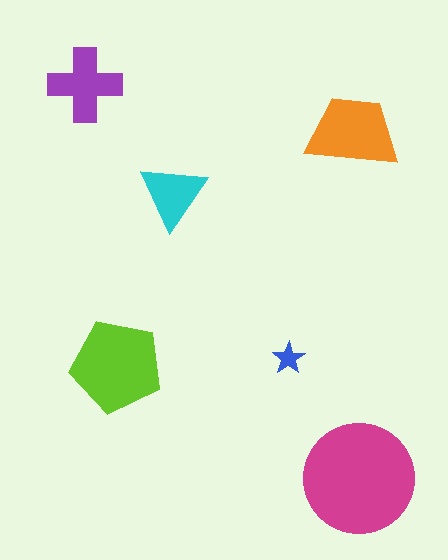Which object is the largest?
The magenta circle.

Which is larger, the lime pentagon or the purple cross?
The lime pentagon.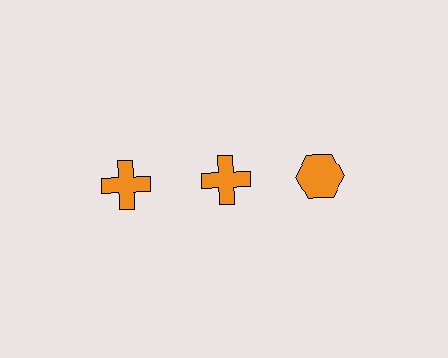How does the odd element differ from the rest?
It has a different shape: hexagon instead of cross.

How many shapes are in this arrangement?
There are 3 shapes arranged in a grid pattern.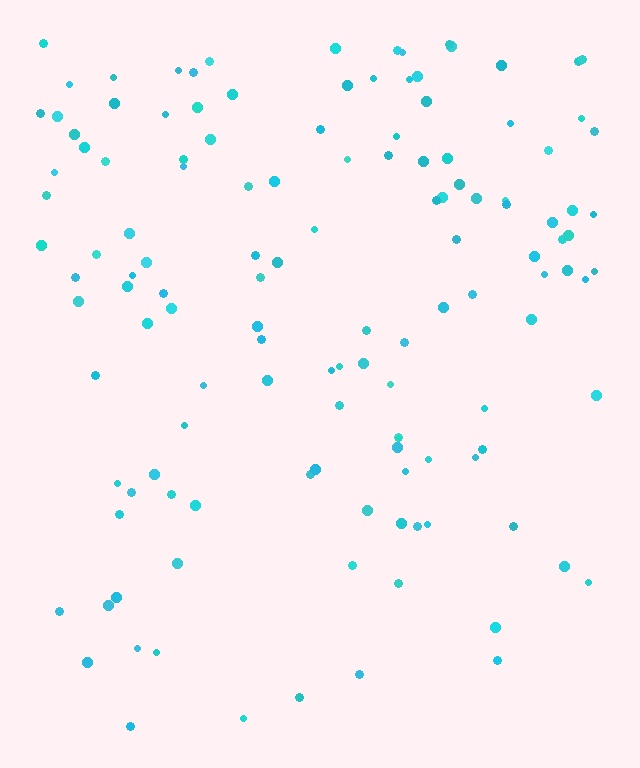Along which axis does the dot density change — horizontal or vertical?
Vertical.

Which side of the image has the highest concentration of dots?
The top.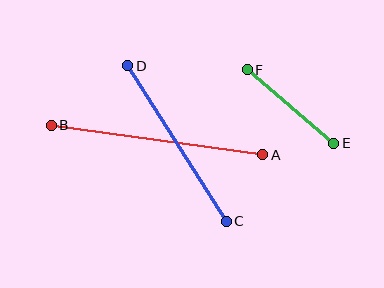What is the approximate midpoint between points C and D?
The midpoint is at approximately (177, 144) pixels.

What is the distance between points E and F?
The distance is approximately 114 pixels.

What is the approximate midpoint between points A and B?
The midpoint is at approximately (157, 140) pixels.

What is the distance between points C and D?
The distance is approximately 184 pixels.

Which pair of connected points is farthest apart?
Points A and B are farthest apart.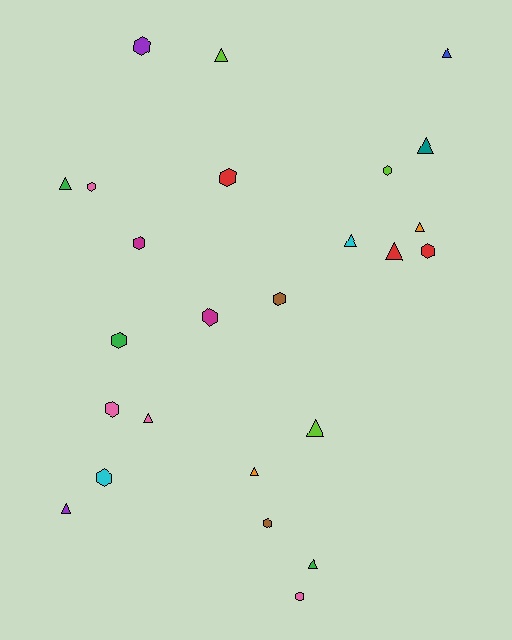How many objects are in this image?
There are 25 objects.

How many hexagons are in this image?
There are 13 hexagons.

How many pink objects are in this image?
There are 4 pink objects.